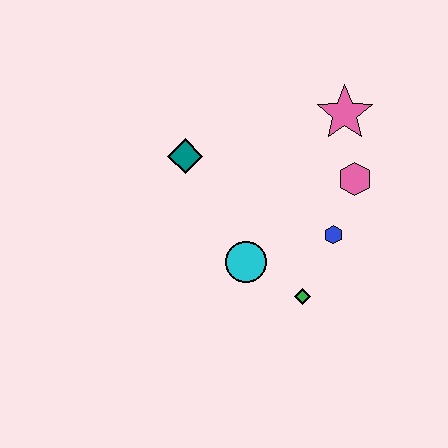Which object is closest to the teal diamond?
The cyan circle is closest to the teal diamond.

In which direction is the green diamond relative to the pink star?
The green diamond is below the pink star.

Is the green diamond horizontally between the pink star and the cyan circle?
Yes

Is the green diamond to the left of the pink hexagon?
Yes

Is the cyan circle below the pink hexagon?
Yes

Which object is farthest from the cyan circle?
The pink star is farthest from the cyan circle.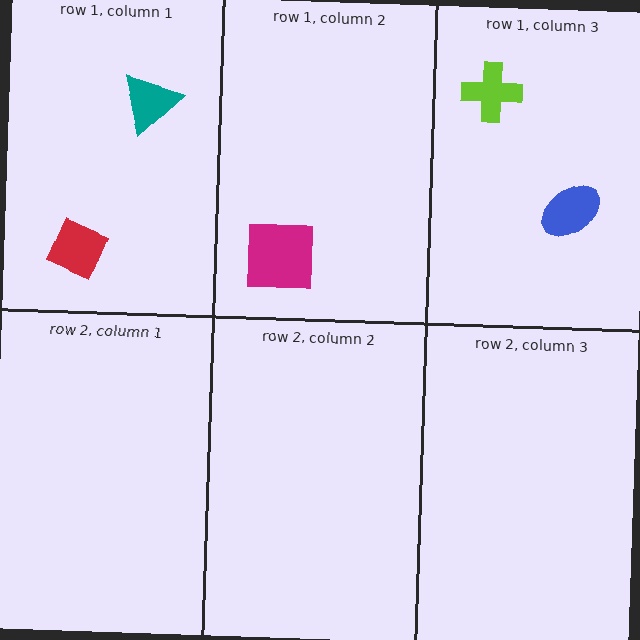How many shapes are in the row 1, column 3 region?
2.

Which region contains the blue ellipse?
The row 1, column 3 region.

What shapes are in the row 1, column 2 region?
The magenta square.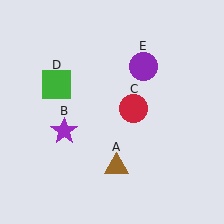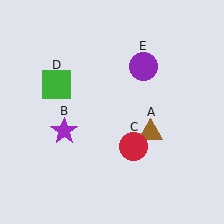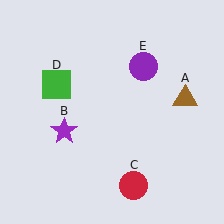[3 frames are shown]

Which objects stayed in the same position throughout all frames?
Purple star (object B) and green square (object D) and purple circle (object E) remained stationary.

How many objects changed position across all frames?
2 objects changed position: brown triangle (object A), red circle (object C).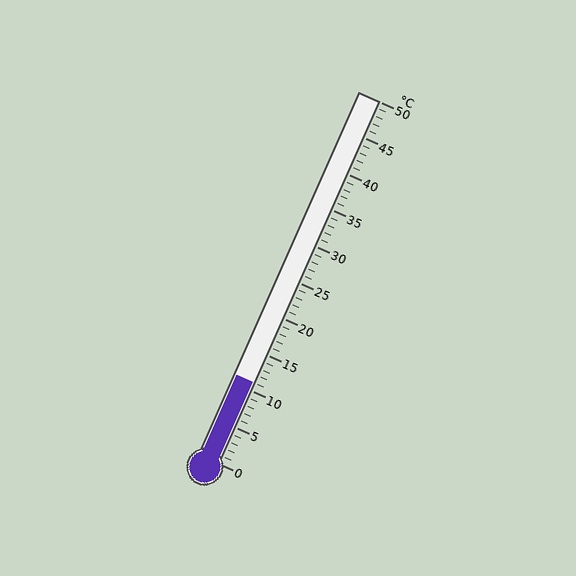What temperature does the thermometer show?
The thermometer shows approximately 11°C.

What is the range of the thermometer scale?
The thermometer scale ranges from 0°C to 50°C.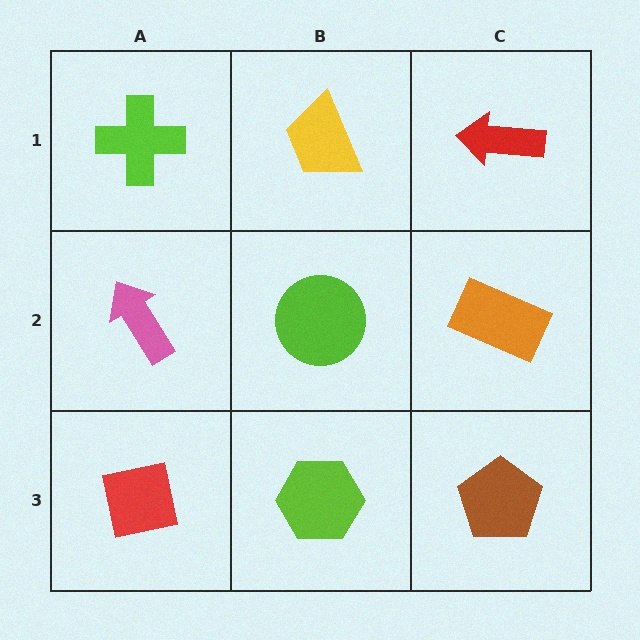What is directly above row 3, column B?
A lime circle.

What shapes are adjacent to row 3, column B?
A lime circle (row 2, column B), a red square (row 3, column A), a brown pentagon (row 3, column C).